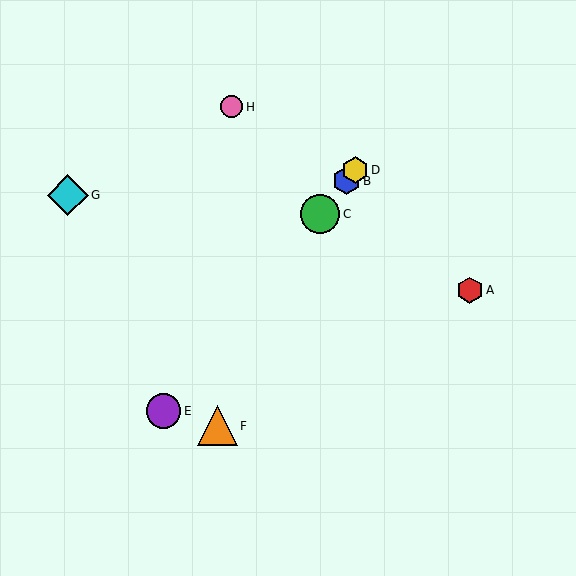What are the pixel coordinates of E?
Object E is at (163, 411).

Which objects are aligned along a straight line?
Objects B, C, D, E are aligned along a straight line.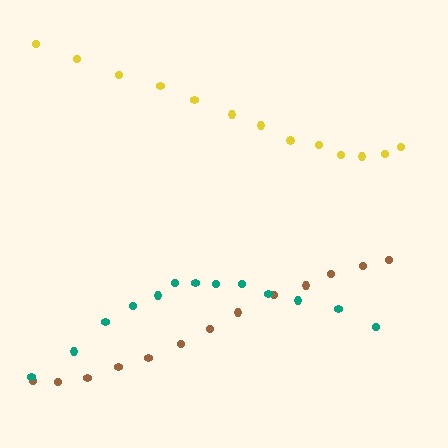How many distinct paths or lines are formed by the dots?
There are 3 distinct paths.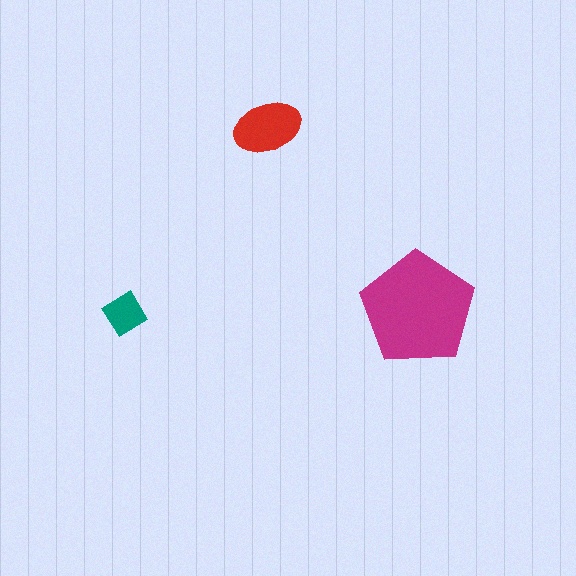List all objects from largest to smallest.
The magenta pentagon, the red ellipse, the teal diamond.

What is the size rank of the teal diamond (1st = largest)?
3rd.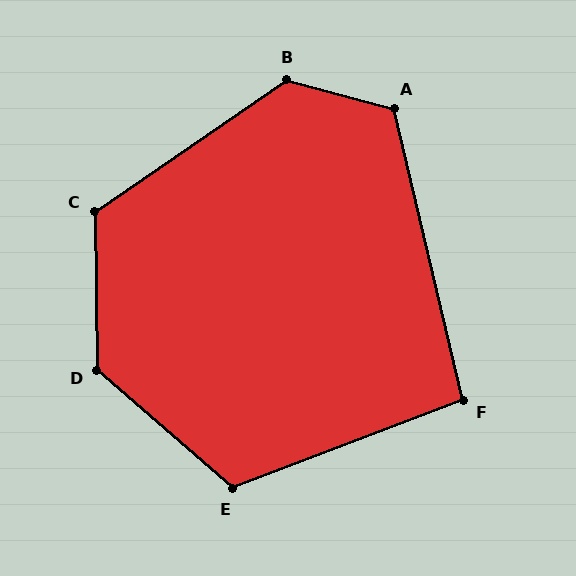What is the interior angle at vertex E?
Approximately 118 degrees (obtuse).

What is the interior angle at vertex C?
Approximately 124 degrees (obtuse).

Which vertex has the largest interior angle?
D, at approximately 132 degrees.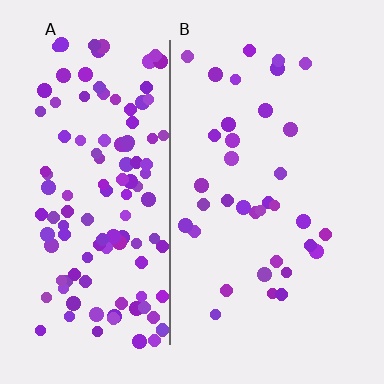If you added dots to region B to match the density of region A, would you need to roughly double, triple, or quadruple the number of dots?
Approximately quadruple.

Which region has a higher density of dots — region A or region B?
A (the left).